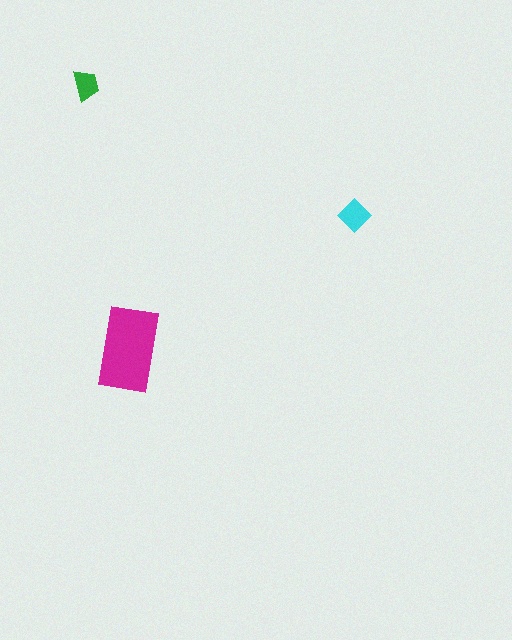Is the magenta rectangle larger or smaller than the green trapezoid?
Larger.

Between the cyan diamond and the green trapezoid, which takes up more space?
The cyan diamond.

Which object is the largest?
The magenta rectangle.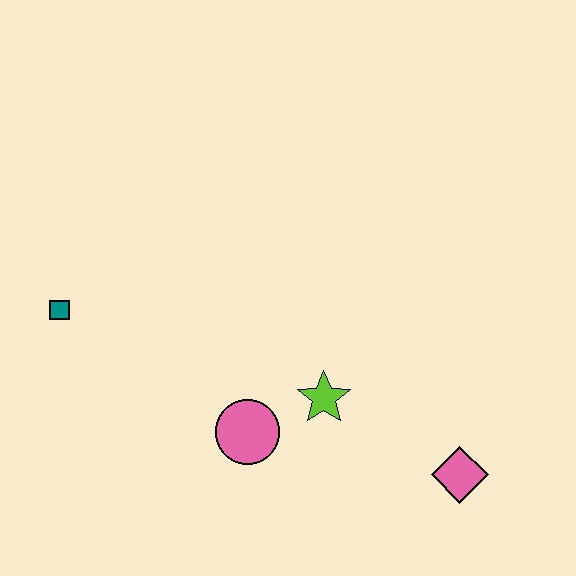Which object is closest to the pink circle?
The lime star is closest to the pink circle.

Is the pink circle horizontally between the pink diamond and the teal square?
Yes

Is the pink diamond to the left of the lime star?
No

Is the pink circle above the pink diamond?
Yes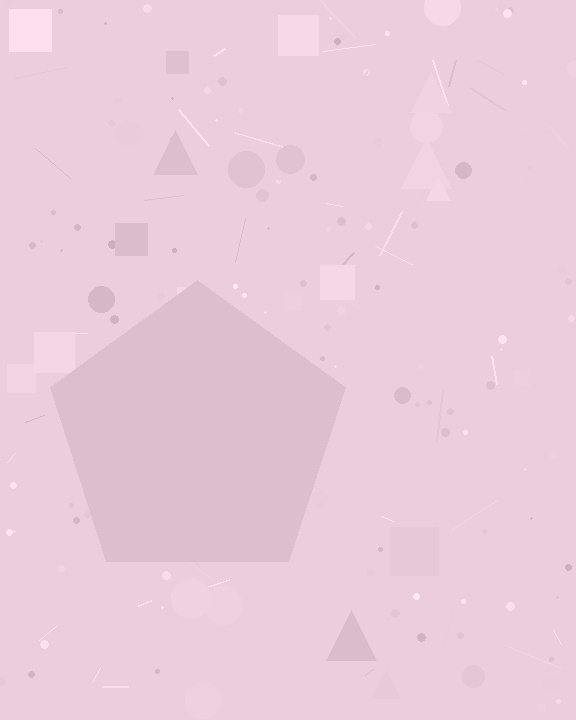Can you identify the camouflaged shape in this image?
The camouflaged shape is a pentagon.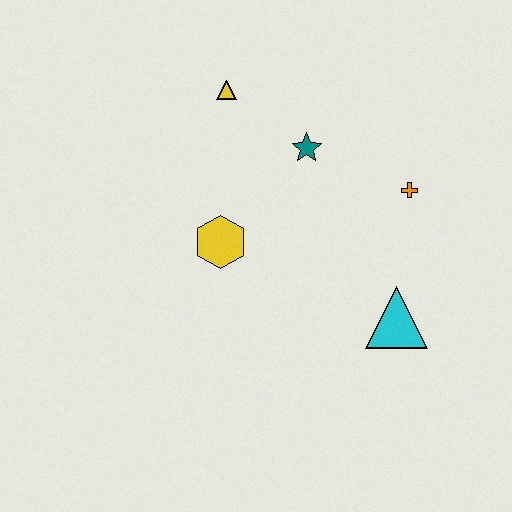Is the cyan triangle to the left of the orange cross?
Yes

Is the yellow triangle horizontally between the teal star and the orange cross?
No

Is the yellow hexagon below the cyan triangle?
No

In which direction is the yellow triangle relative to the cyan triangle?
The yellow triangle is above the cyan triangle.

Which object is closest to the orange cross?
The teal star is closest to the orange cross.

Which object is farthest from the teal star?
The cyan triangle is farthest from the teal star.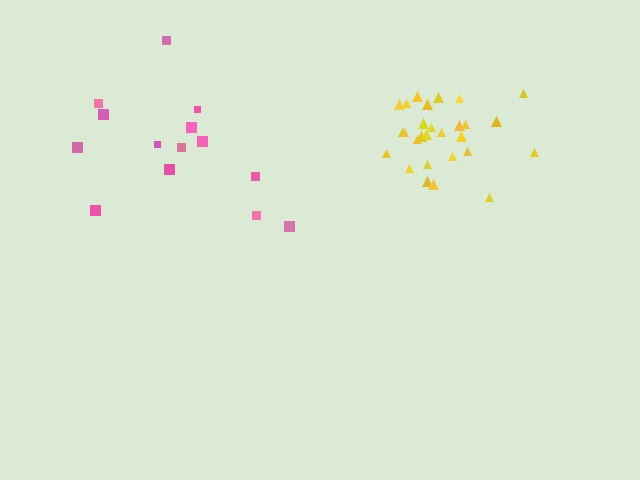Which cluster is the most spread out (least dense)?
Pink.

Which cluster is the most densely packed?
Yellow.